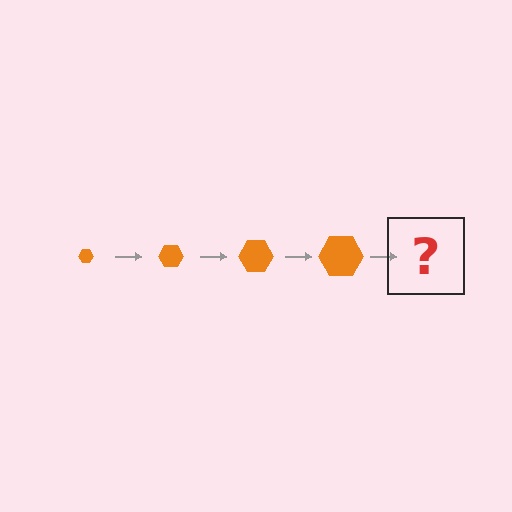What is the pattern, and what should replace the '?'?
The pattern is that the hexagon gets progressively larger each step. The '?' should be an orange hexagon, larger than the previous one.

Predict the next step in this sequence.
The next step is an orange hexagon, larger than the previous one.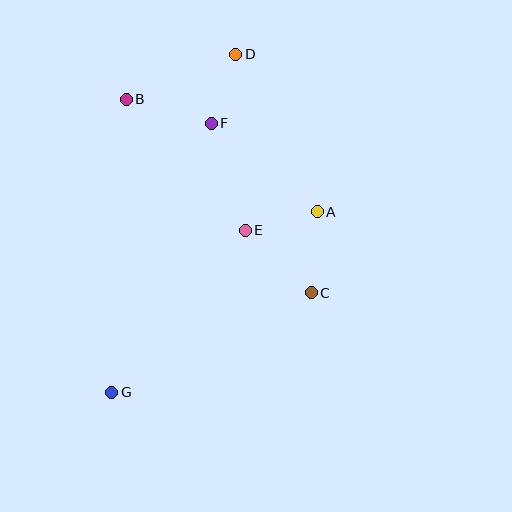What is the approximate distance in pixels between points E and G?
The distance between E and G is approximately 210 pixels.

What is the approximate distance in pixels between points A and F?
The distance between A and F is approximately 138 pixels.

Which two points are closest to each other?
Points D and F are closest to each other.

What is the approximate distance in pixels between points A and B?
The distance between A and B is approximately 222 pixels.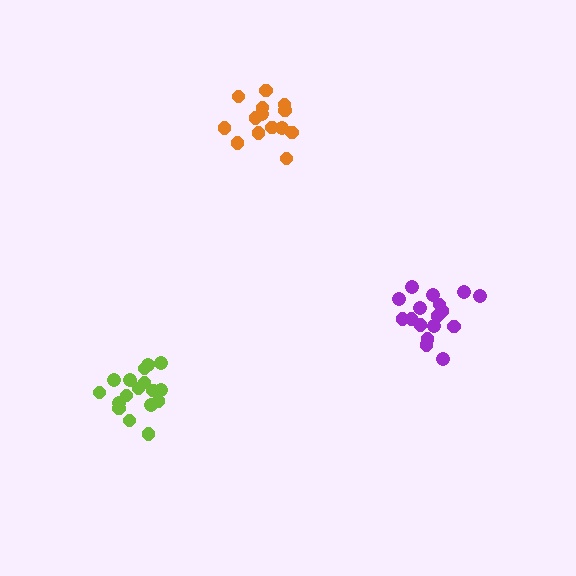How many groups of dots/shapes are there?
There are 3 groups.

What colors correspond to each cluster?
The clusters are colored: orange, purple, lime.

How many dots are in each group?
Group 1: 14 dots, Group 2: 17 dots, Group 3: 17 dots (48 total).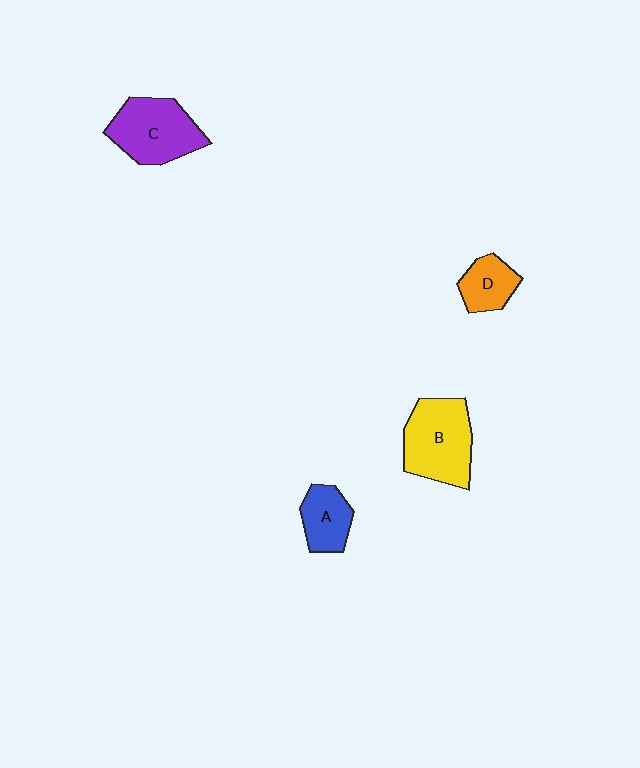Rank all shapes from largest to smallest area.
From largest to smallest: B (yellow), C (purple), A (blue), D (orange).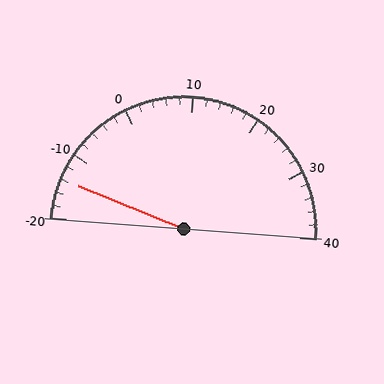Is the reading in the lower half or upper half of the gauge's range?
The reading is in the lower half of the range (-20 to 40).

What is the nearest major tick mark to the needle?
The nearest major tick mark is -10.